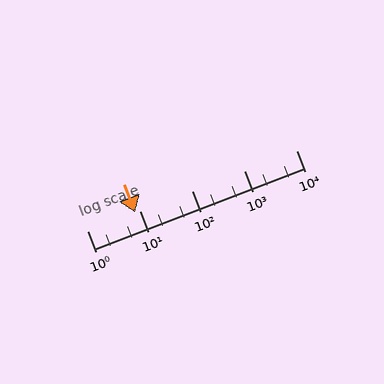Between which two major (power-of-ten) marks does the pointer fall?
The pointer is between 1 and 10.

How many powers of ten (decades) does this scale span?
The scale spans 4 decades, from 1 to 10000.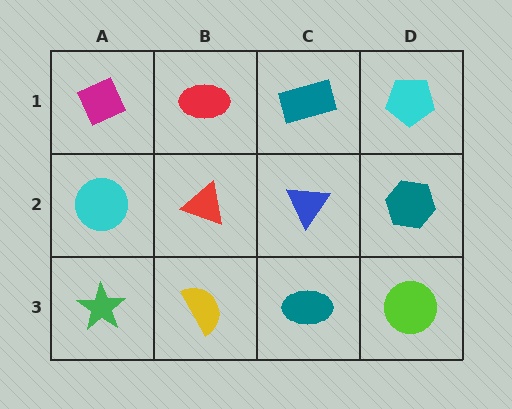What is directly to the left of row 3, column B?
A green star.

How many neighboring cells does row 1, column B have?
3.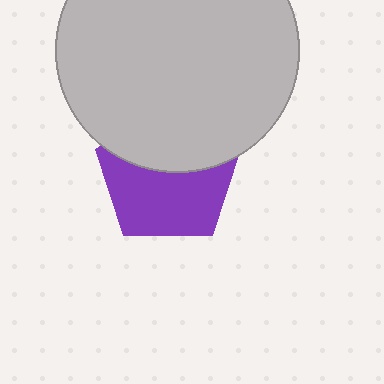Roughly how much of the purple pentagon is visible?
About half of it is visible (roughly 56%).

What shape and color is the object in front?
The object in front is a light gray circle.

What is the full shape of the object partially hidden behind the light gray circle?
The partially hidden object is a purple pentagon.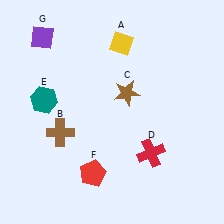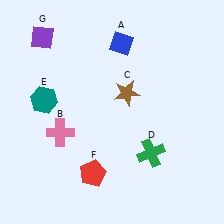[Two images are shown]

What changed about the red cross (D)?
In Image 1, D is red. In Image 2, it changed to green.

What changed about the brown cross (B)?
In Image 1, B is brown. In Image 2, it changed to pink.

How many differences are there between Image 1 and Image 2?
There are 3 differences between the two images.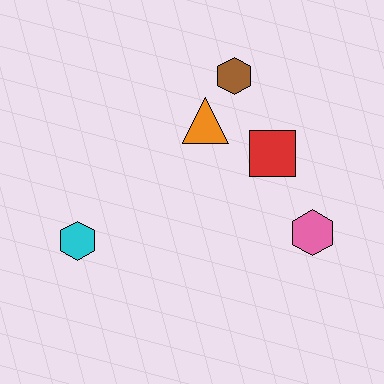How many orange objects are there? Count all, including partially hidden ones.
There is 1 orange object.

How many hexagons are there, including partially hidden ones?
There are 3 hexagons.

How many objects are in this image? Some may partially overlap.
There are 5 objects.